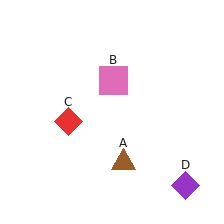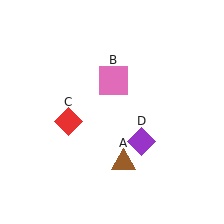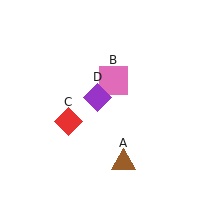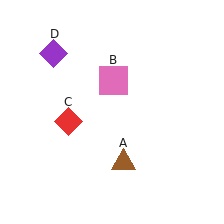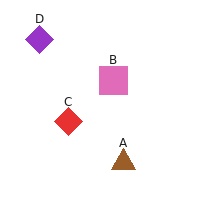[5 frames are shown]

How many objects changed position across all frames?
1 object changed position: purple diamond (object D).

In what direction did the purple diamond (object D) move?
The purple diamond (object D) moved up and to the left.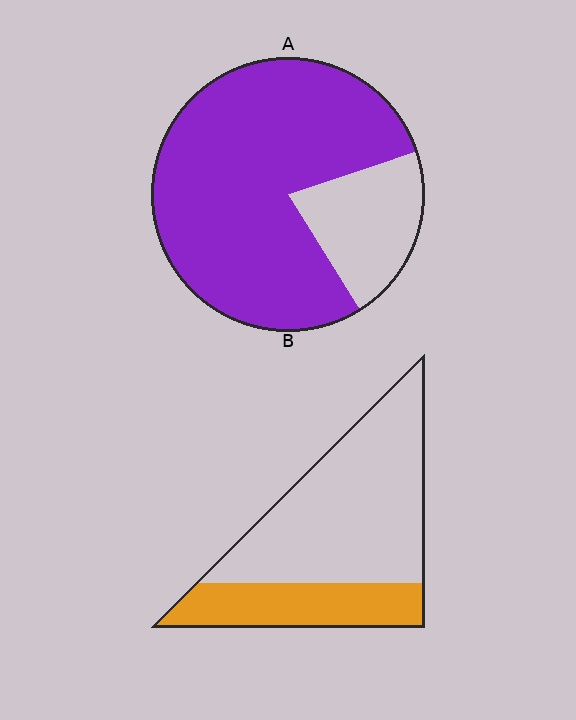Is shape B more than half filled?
No.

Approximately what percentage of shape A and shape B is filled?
A is approximately 80% and B is approximately 30%.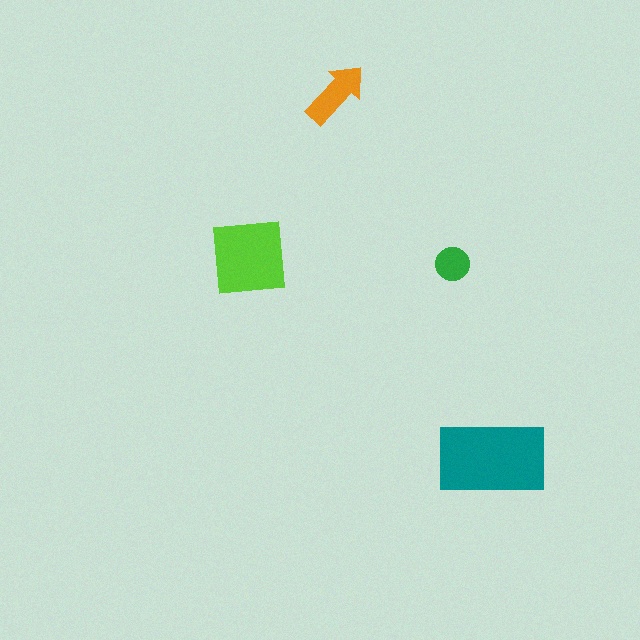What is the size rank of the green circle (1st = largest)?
4th.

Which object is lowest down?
The teal rectangle is bottommost.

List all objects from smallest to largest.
The green circle, the orange arrow, the lime square, the teal rectangle.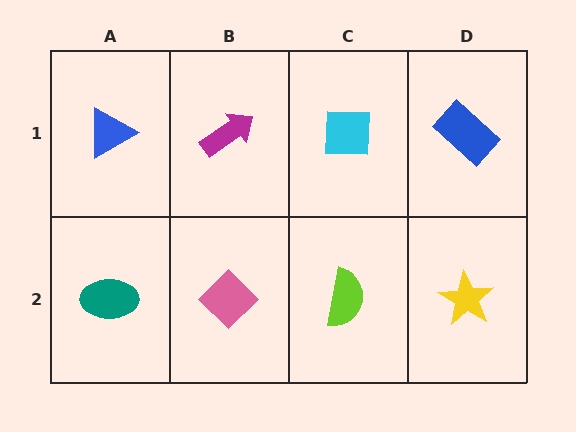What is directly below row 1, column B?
A pink diamond.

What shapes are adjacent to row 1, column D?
A yellow star (row 2, column D), a cyan square (row 1, column C).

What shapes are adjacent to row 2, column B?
A magenta arrow (row 1, column B), a teal ellipse (row 2, column A), a lime semicircle (row 2, column C).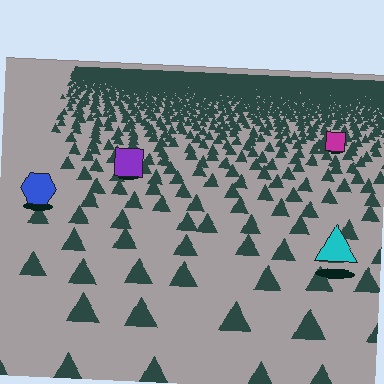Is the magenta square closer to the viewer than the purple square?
No. The purple square is closer — you can tell from the texture gradient: the ground texture is coarser near it.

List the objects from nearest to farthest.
From nearest to farthest: the cyan triangle, the blue hexagon, the purple square, the magenta square.